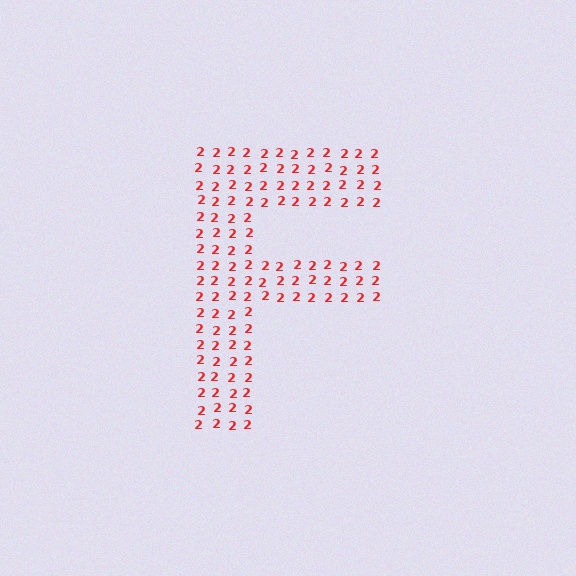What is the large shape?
The large shape is the letter F.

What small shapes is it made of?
It is made of small digit 2's.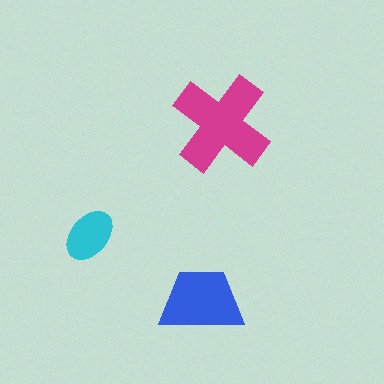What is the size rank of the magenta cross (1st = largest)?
1st.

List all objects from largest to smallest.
The magenta cross, the blue trapezoid, the cyan ellipse.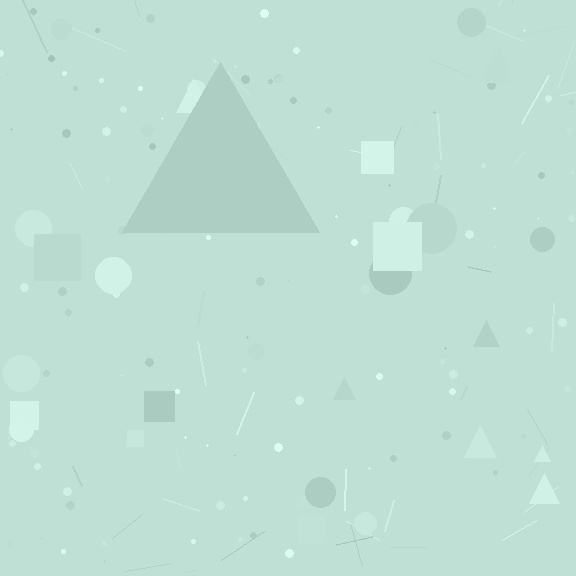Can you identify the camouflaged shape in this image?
The camouflaged shape is a triangle.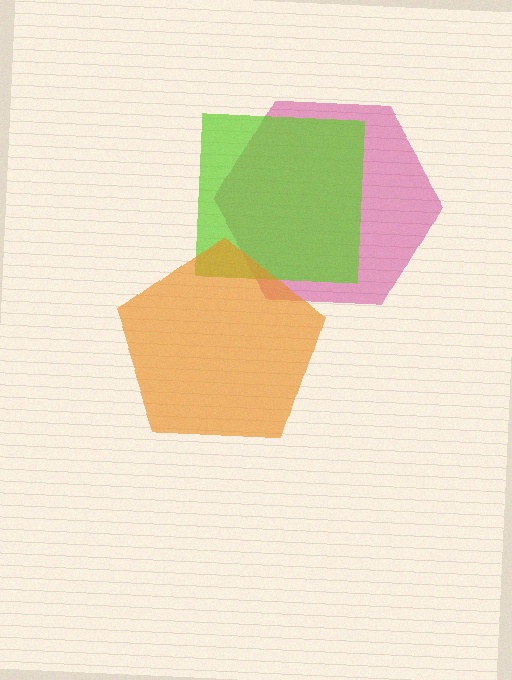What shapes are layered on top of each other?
The layered shapes are: a magenta hexagon, a lime square, an orange pentagon.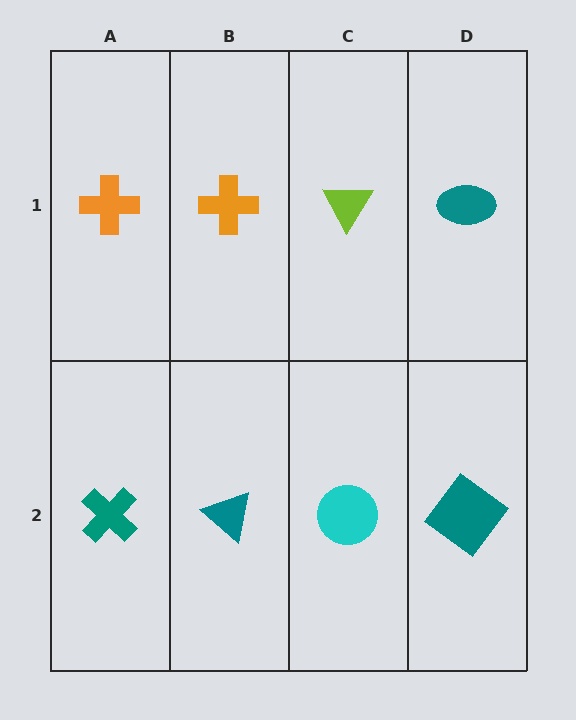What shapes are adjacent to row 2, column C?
A lime triangle (row 1, column C), a teal triangle (row 2, column B), a teal diamond (row 2, column D).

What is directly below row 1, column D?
A teal diamond.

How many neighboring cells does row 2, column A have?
2.